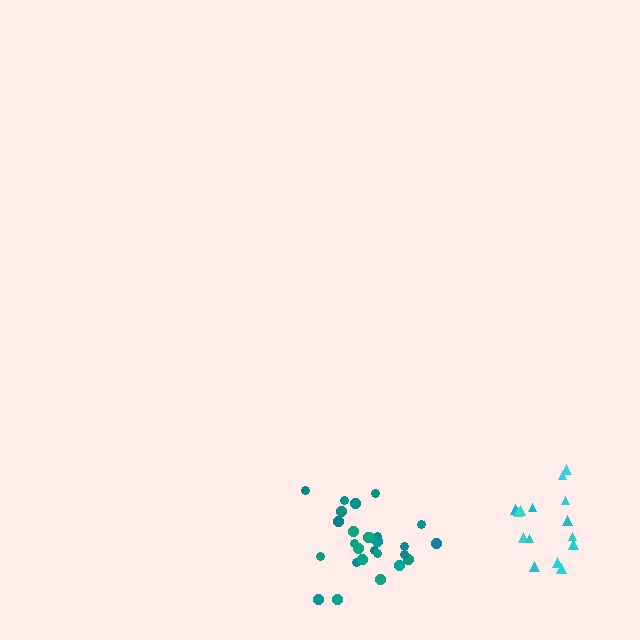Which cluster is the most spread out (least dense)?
Cyan.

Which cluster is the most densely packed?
Teal.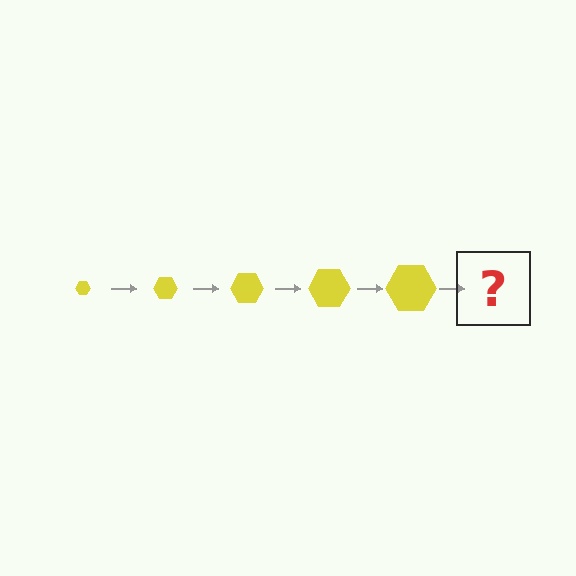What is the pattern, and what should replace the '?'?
The pattern is that the hexagon gets progressively larger each step. The '?' should be a yellow hexagon, larger than the previous one.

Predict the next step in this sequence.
The next step is a yellow hexagon, larger than the previous one.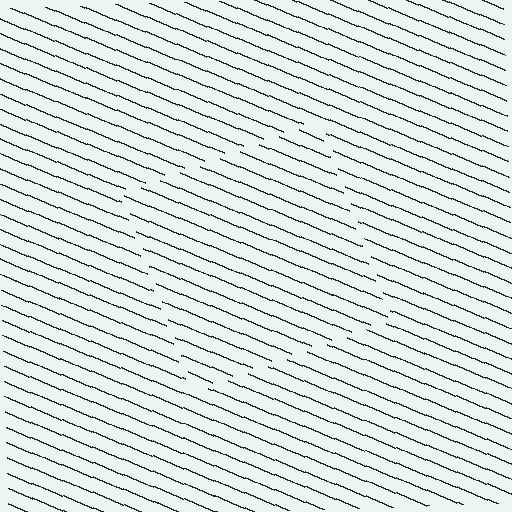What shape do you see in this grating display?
An illusory square. The interior of the shape contains the same grating, shifted by half a period — the contour is defined by the phase discontinuity where line-ends from the inner and outer gratings abut.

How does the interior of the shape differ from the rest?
The interior of the shape contains the same grating, shifted by half a period — the contour is defined by the phase discontinuity where line-ends from the inner and outer gratings abut.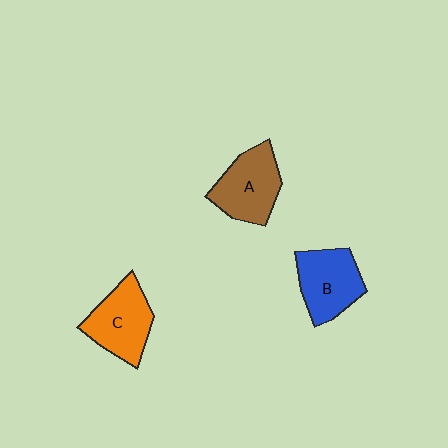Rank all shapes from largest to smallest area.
From largest to smallest: A (brown), C (orange), B (blue).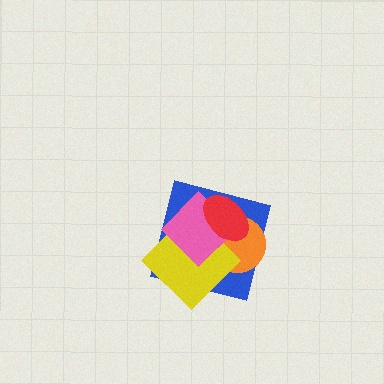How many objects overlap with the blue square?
4 objects overlap with the blue square.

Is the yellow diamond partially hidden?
Yes, it is partially covered by another shape.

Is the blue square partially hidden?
Yes, it is partially covered by another shape.